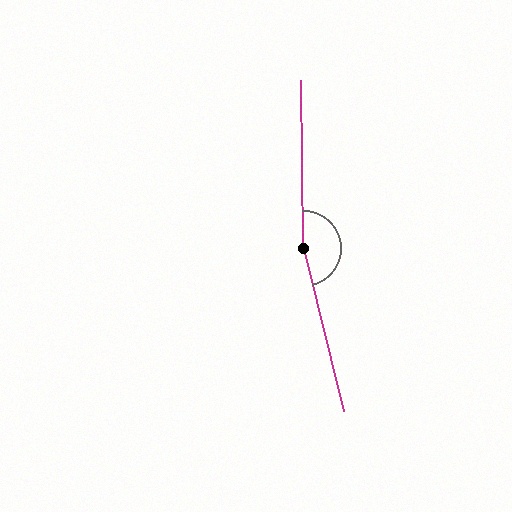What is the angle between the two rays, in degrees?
Approximately 167 degrees.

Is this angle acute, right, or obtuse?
It is obtuse.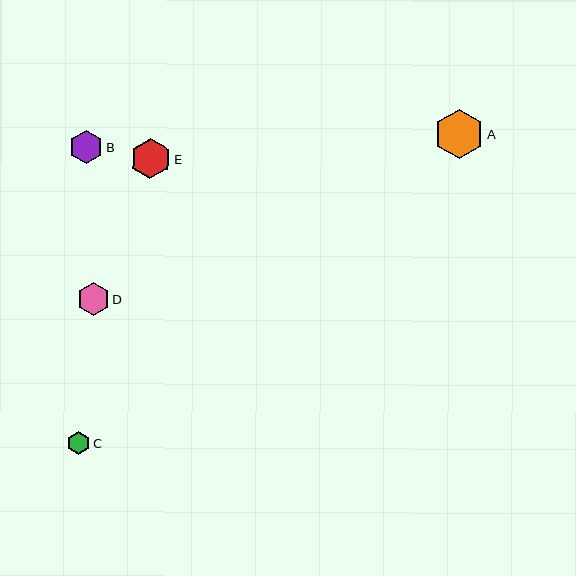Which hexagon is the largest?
Hexagon A is the largest with a size of approximately 50 pixels.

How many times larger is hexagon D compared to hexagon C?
Hexagon D is approximately 1.4 times the size of hexagon C.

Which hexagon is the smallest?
Hexagon C is the smallest with a size of approximately 23 pixels.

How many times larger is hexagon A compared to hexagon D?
Hexagon A is approximately 1.5 times the size of hexagon D.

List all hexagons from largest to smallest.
From largest to smallest: A, E, B, D, C.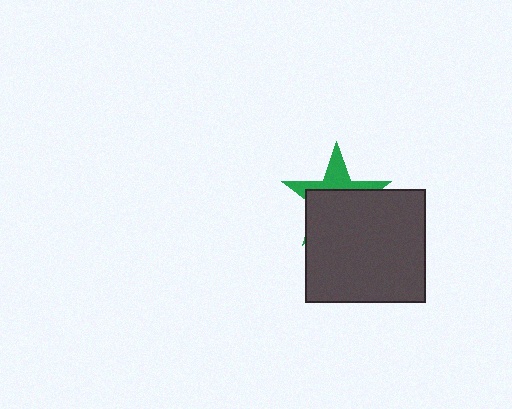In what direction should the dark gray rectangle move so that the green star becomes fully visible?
The dark gray rectangle should move down. That is the shortest direction to clear the overlap and leave the green star fully visible.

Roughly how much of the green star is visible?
A small part of it is visible (roughly 37%).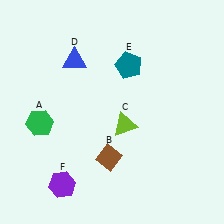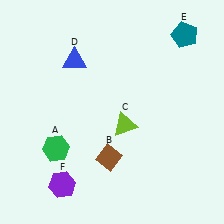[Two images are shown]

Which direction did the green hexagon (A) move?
The green hexagon (A) moved down.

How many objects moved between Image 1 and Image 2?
2 objects moved between the two images.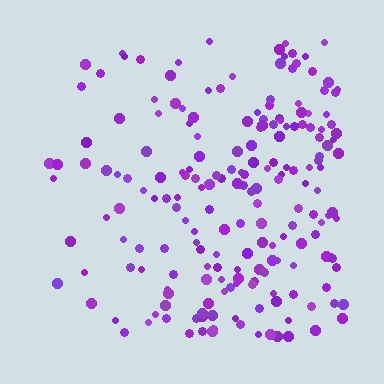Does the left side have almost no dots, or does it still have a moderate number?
Still a moderate number, just noticeably fewer than the right.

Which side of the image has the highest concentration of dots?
The right.